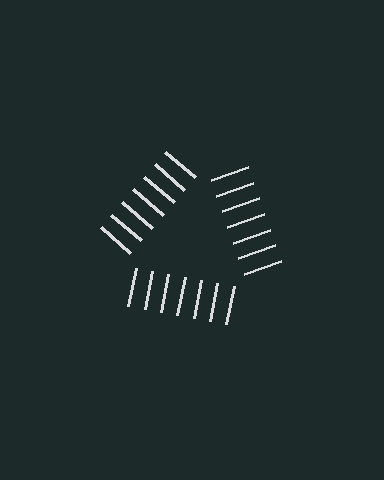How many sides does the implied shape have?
3 sides — the line-ends trace a triangle.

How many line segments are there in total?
21 — 7 along each of the 3 edges.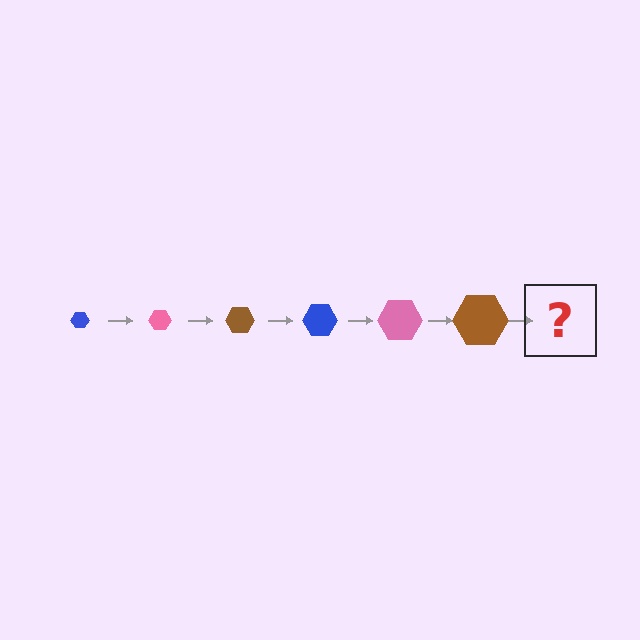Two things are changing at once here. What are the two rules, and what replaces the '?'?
The two rules are that the hexagon grows larger each step and the color cycles through blue, pink, and brown. The '?' should be a blue hexagon, larger than the previous one.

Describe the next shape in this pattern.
It should be a blue hexagon, larger than the previous one.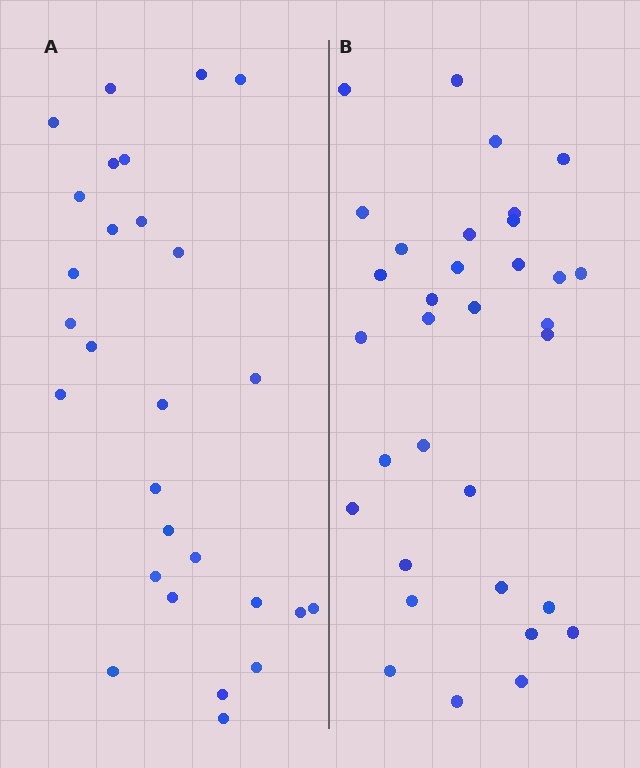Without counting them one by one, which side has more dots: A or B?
Region B (the right region) has more dots.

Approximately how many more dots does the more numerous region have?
Region B has about 5 more dots than region A.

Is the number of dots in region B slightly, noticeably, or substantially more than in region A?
Region B has only slightly more — the two regions are fairly close. The ratio is roughly 1.2 to 1.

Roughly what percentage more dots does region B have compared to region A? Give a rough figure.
About 20% more.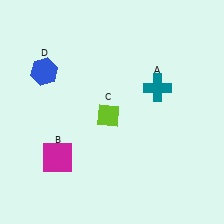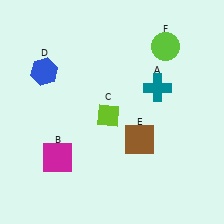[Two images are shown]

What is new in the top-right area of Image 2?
A lime circle (F) was added in the top-right area of Image 2.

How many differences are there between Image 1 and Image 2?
There are 2 differences between the two images.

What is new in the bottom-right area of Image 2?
A brown square (E) was added in the bottom-right area of Image 2.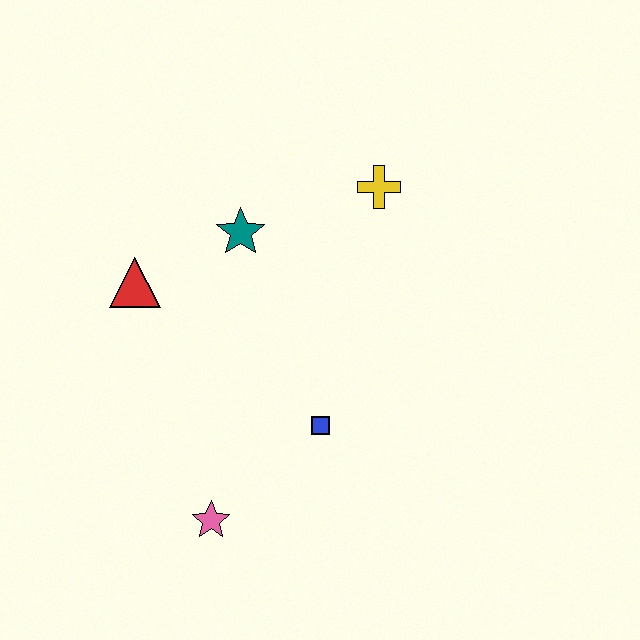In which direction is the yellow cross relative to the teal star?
The yellow cross is to the right of the teal star.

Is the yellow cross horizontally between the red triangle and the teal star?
No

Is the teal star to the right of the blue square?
No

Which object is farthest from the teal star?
The pink star is farthest from the teal star.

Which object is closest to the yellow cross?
The teal star is closest to the yellow cross.